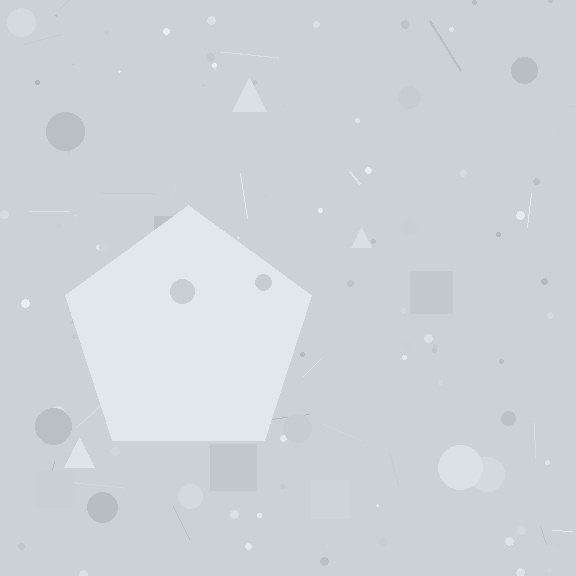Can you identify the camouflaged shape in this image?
The camouflaged shape is a pentagon.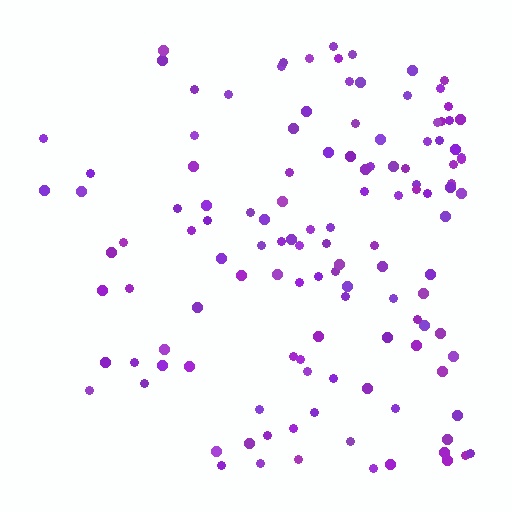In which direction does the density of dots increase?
From left to right, with the right side densest.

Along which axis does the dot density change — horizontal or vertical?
Horizontal.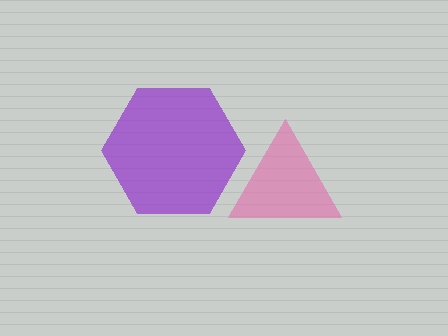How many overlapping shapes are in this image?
There are 2 overlapping shapes in the image.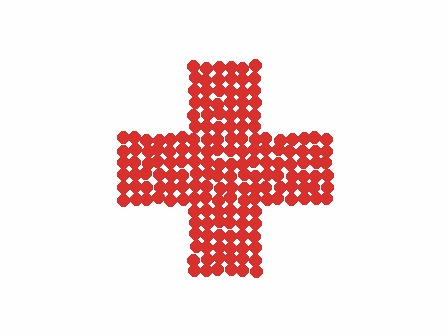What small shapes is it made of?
It is made of small circles.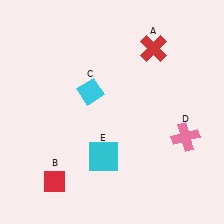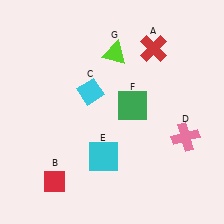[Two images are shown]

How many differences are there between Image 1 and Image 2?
There are 2 differences between the two images.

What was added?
A green square (F), a lime triangle (G) were added in Image 2.